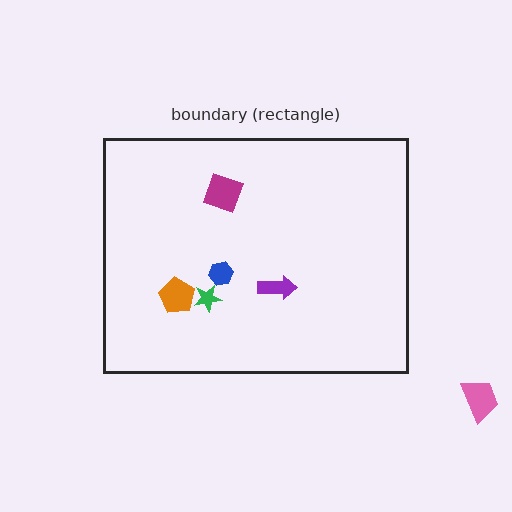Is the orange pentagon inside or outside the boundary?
Inside.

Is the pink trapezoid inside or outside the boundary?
Outside.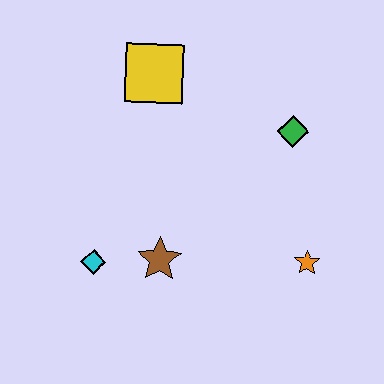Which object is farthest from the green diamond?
The cyan diamond is farthest from the green diamond.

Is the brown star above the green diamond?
No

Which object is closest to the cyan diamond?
The brown star is closest to the cyan diamond.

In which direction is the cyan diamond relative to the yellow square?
The cyan diamond is below the yellow square.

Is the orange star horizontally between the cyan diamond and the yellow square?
No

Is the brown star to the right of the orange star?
No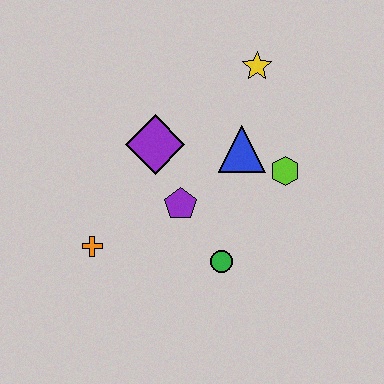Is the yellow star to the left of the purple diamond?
No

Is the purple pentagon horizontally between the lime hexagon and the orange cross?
Yes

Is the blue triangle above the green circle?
Yes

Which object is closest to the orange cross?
The purple pentagon is closest to the orange cross.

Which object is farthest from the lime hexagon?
The orange cross is farthest from the lime hexagon.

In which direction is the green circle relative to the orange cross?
The green circle is to the right of the orange cross.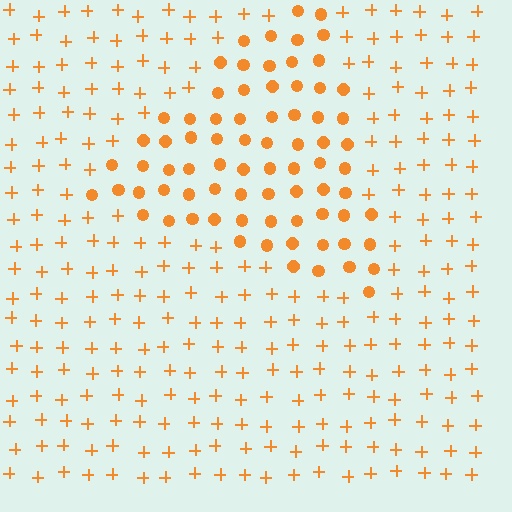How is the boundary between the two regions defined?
The boundary is defined by a change in element shape: circles inside vs. plus signs outside. All elements share the same color and spacing.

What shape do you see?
I see a triangle.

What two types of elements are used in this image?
The image uses circles inside the triangle region and plus signs outside it.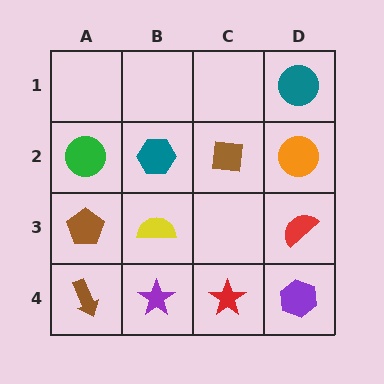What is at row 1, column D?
A teal circle.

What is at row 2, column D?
An orange circle.